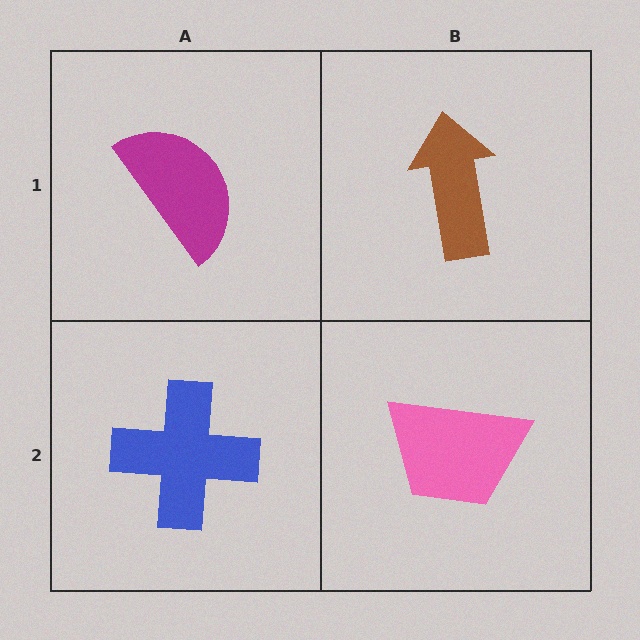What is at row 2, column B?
A pink trapezoid.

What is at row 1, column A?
A magenta semicircle.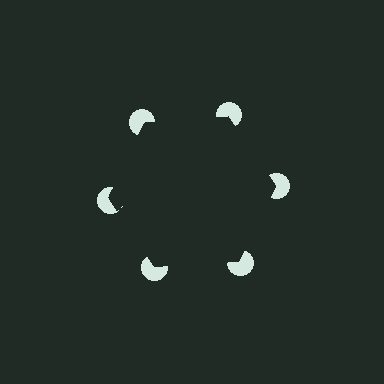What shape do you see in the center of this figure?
An illusory hexagon — its edges are inferred from the aligned wedge cuts in the pac-man discs, not physically drawn.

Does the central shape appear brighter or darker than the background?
It typically appears slightly darker than the background, even though no actual brightness change is drawn.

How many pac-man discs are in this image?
There are 6 — one at each vertex of the illusory hexagon.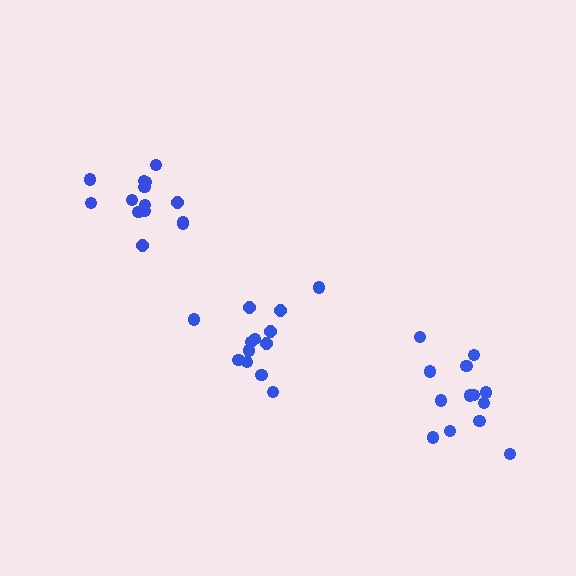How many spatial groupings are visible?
There are 3 spatial groupings.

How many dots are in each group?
Group 1: 13 dots, Group 2: 14 dots, Group 3: 13 dots (40 total).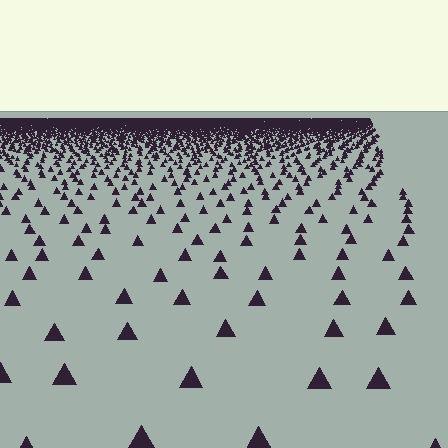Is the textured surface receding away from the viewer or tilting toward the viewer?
The surface is receding away from the viewer. Texture elements get smaller and denser toward the top.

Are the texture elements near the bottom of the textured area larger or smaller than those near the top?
Larger. Near the bottom, elements are closer to the viewer and appear at a bigger on-screen size.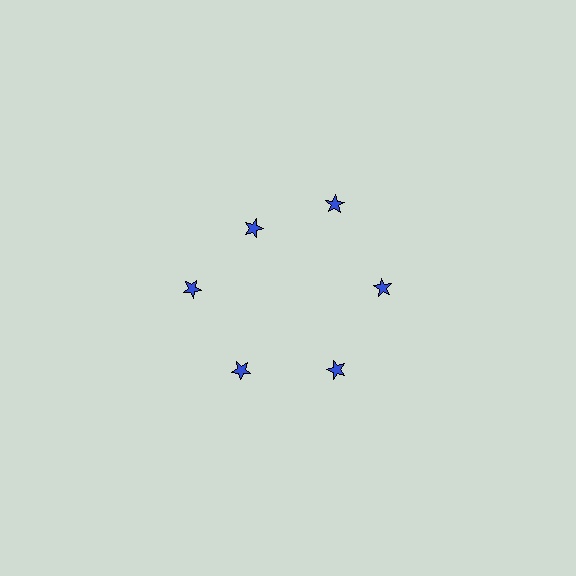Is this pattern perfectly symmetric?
No. The 6 blue stars are arranged in a ring, but one element near the 11 o'clock position is pulled inward toward the center, breaking the 6-fold rotational symmetry.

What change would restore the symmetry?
The symmetry would be restored by moving it outward, back onto the ring so that all 6 stars sit at equal angles and equal distance from the center.